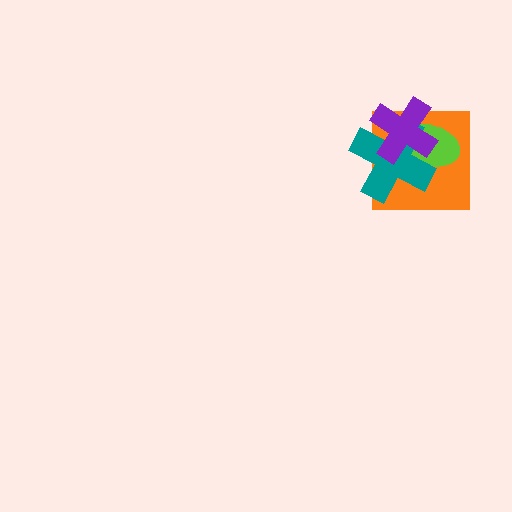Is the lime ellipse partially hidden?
Yes, it is partially covered by another shape.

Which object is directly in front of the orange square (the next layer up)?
The lime ellipse is directly in front of the orange square.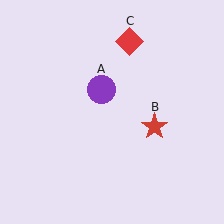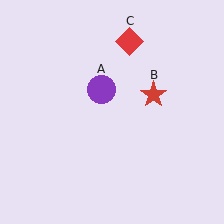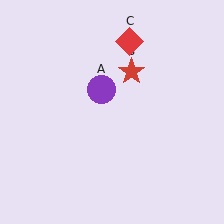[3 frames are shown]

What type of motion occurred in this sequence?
The red star (object B) rotated counterclockwise around the center of the scene.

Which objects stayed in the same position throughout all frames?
Purple circle (object A) and red diamond (object C) remained stationary.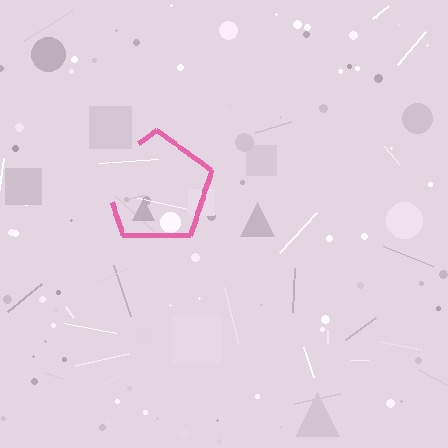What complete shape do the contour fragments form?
The contour fragments form a pentagon.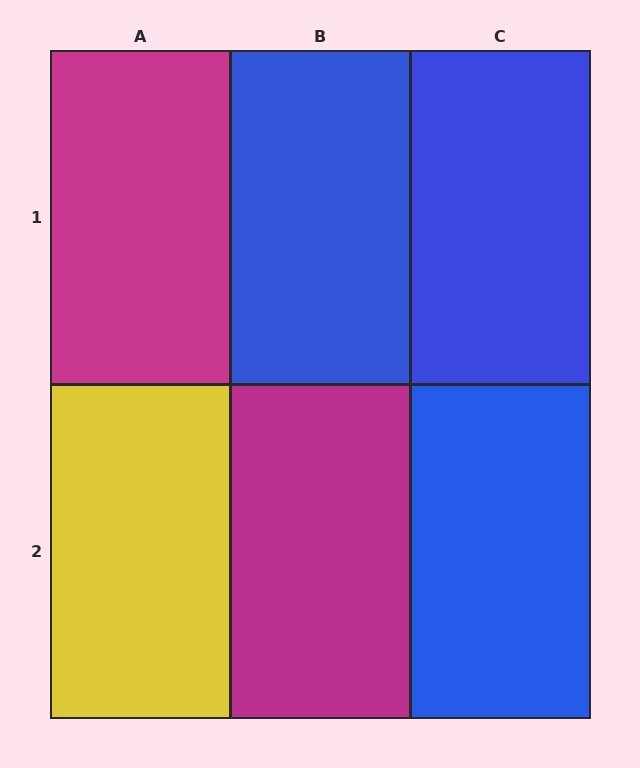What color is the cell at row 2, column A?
Yellow.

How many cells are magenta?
2 cells are magenta.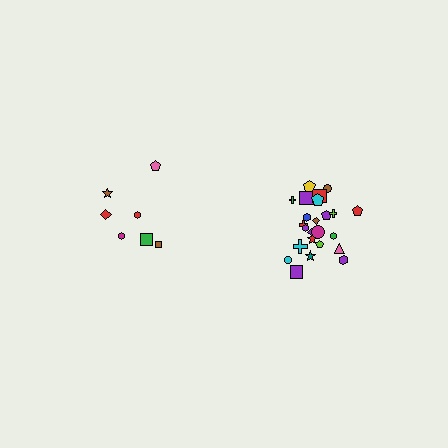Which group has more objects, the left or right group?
The right group.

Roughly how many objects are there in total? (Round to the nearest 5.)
Roughly 30 objects in total.